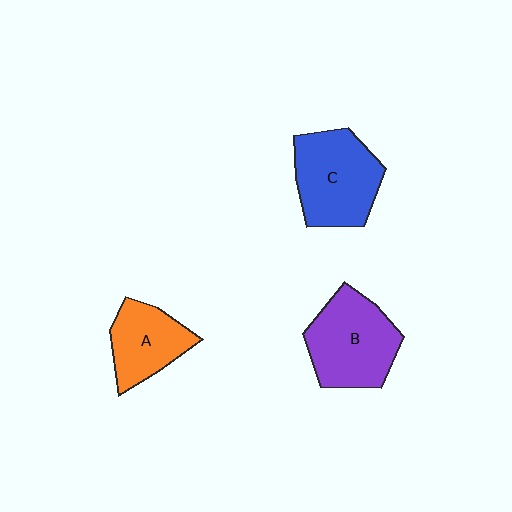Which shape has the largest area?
Shape B (purple).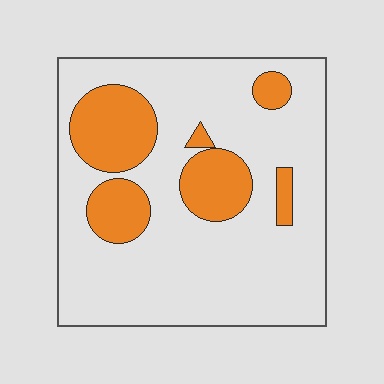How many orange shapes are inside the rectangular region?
6.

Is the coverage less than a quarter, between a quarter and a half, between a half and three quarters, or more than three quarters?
Less than a quarter.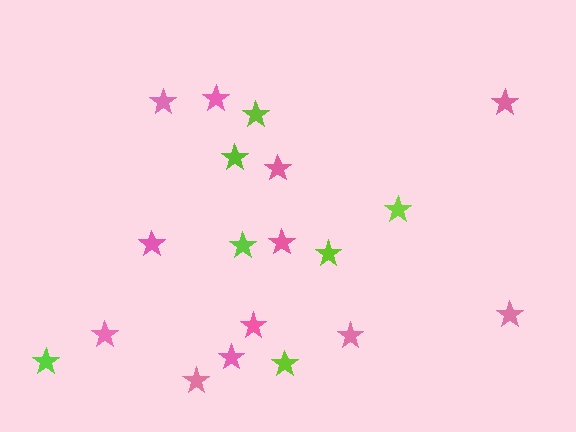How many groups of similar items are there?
There are 2 groups: one group of lime stars (7) and one group of pink stars (12).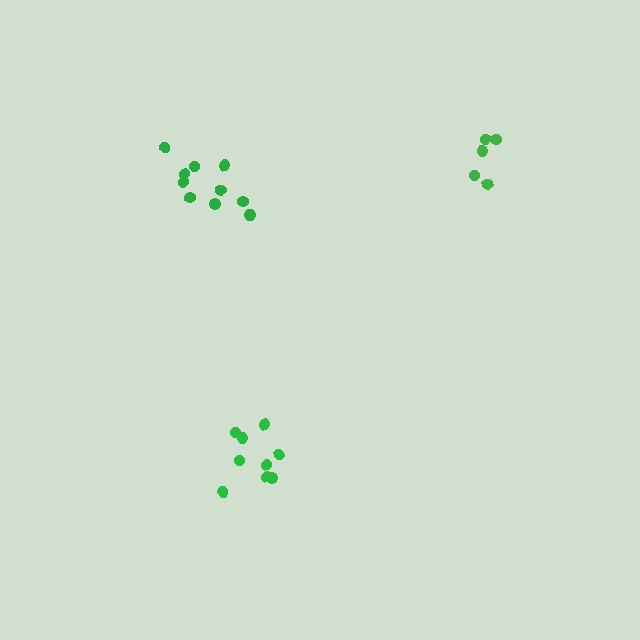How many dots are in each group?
Group 1: 9 dots, Group 2: 6 dots, Group 3: 11 dots (26 total).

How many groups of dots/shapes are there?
There are 3 groups.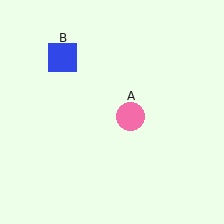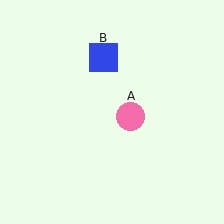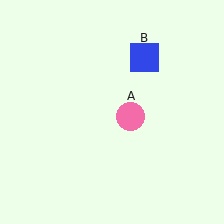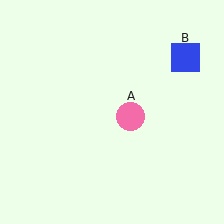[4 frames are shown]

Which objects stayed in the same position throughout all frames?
Pink circle (object A) remained stationary.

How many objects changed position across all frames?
1 object changed position: blue square (object B).